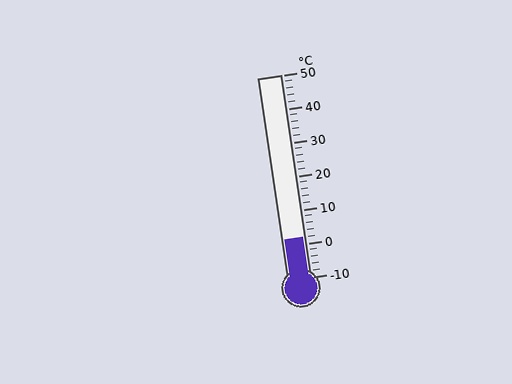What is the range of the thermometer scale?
The thermometer scale ranges from -10°C to 50°C.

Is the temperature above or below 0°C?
The temperature is above 0°C.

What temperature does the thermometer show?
The thermometer shows approximately 2°C.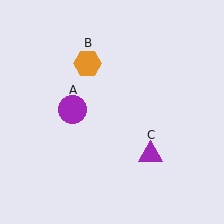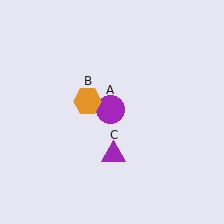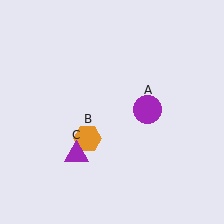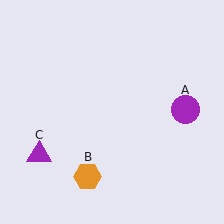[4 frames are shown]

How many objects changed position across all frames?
3 objects changed position: purple circle (object A), orange hexagon (object B), purple triangle (object C).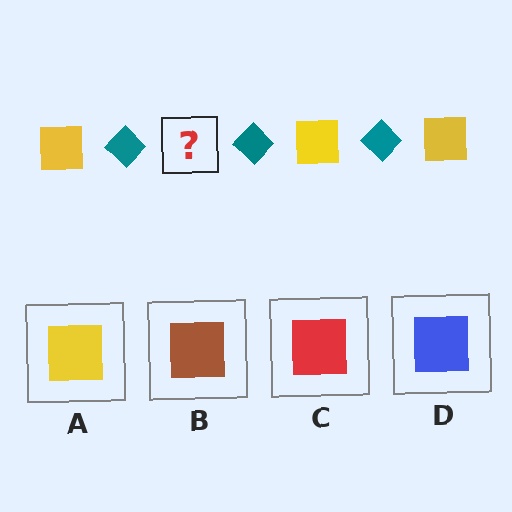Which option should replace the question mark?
Option A.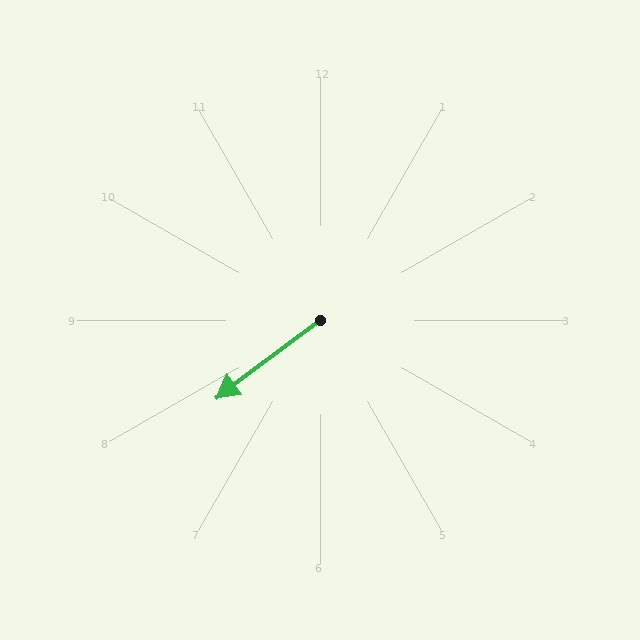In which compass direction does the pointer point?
Southwest.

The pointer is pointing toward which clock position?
Roughly 8 o'clock.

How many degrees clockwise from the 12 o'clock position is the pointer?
Approximately 233 degrees.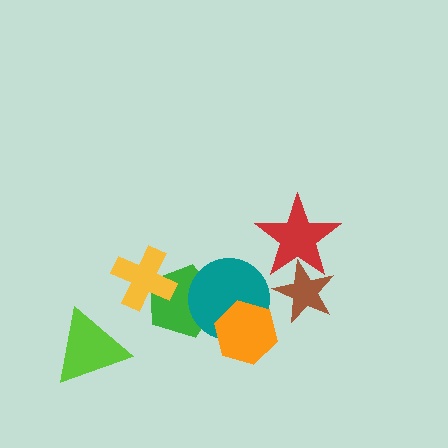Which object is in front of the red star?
The brown star is in front of the red star.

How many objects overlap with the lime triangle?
0 objects overlap with the lime triangle.